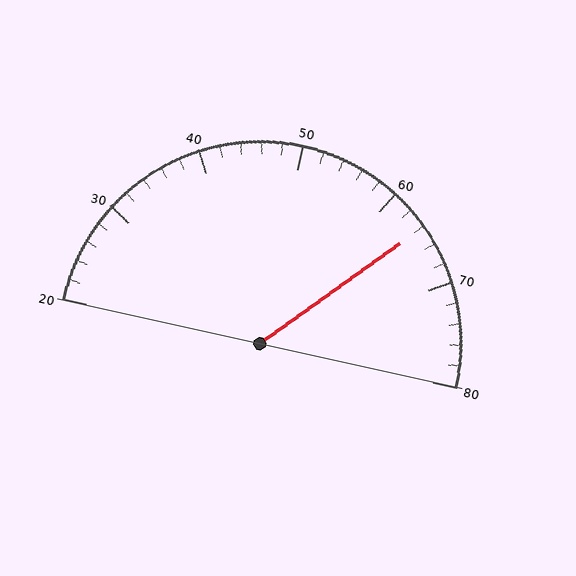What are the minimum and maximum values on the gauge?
The gauge ranges from 20 to 80.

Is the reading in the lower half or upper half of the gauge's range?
The reading is in the upper half of the range (20 to 80).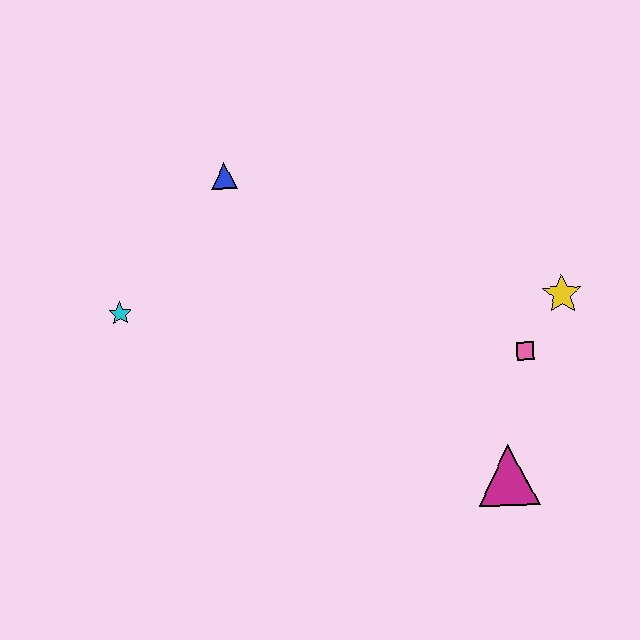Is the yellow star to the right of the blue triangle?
Yes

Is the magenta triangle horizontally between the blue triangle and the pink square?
Yes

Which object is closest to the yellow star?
The pink square is closest to the yellow star.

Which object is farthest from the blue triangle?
The magenta triangle is farthest from the blue triangle.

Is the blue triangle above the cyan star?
Yes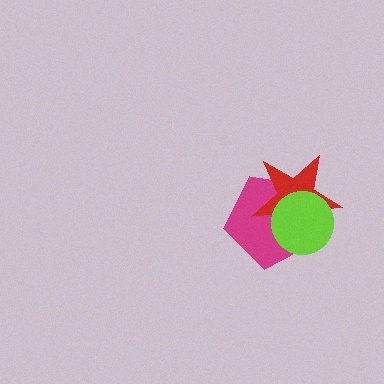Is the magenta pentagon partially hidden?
Yes, it is partially covered by another shape.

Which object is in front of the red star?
The lime circle is in front of the red star.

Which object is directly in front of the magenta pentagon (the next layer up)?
The red star is directly in front of the magenta pentagon.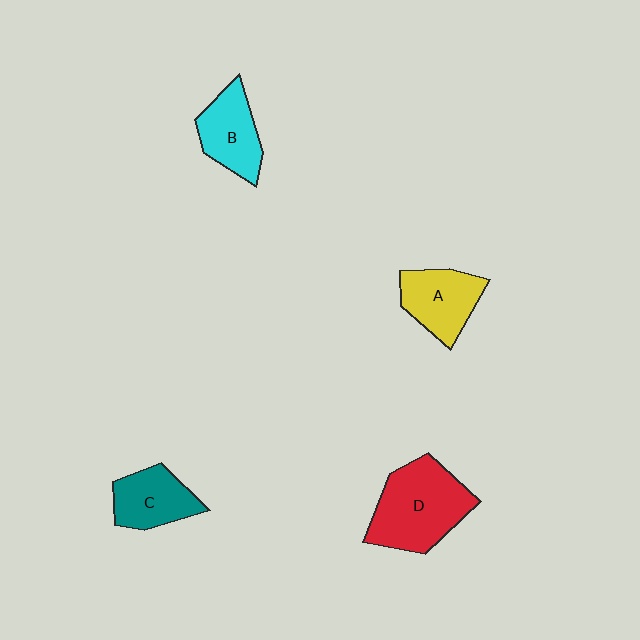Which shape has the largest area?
Shape D (red).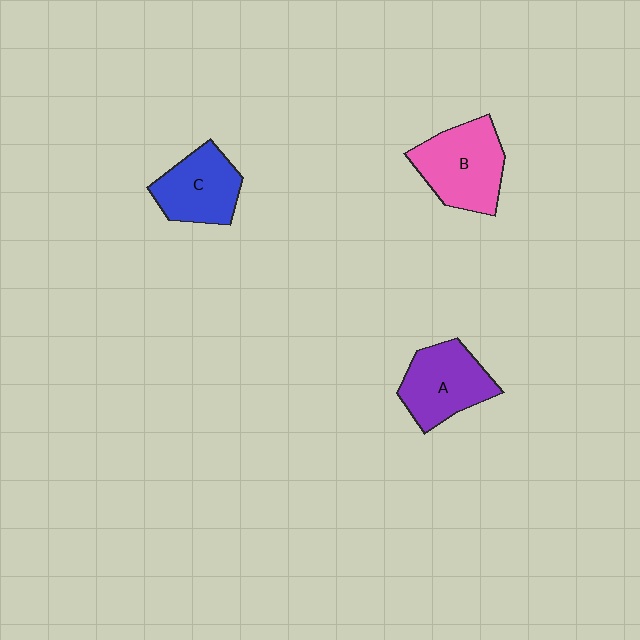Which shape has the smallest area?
Shape C (blue).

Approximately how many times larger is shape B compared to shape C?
Approximately 1.2 times.